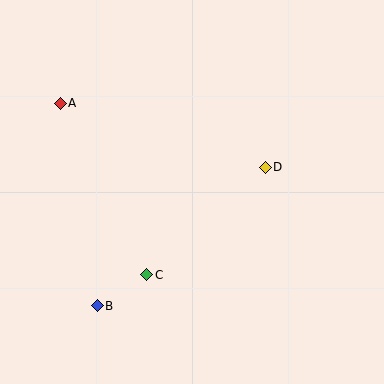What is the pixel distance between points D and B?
The distance between D and B is 218 pixels.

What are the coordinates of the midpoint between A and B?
The midpoint between A and B is at (79, 205).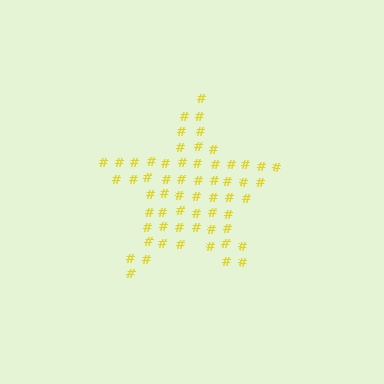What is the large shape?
The large shape is a star.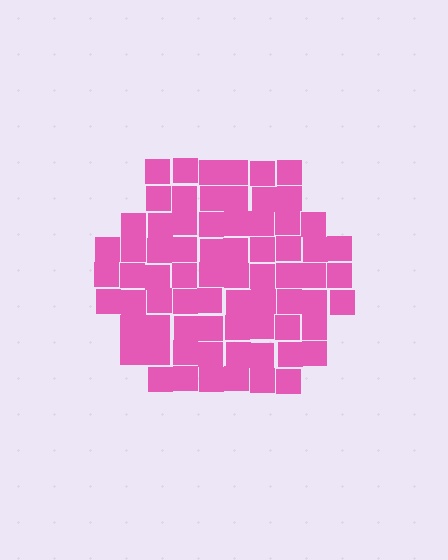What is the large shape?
The large shape is a hexagon.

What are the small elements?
The small elements are squares.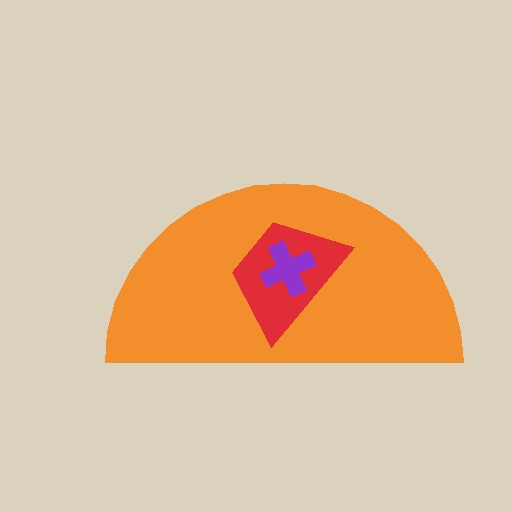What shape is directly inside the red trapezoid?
The purple cross.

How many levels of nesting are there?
3.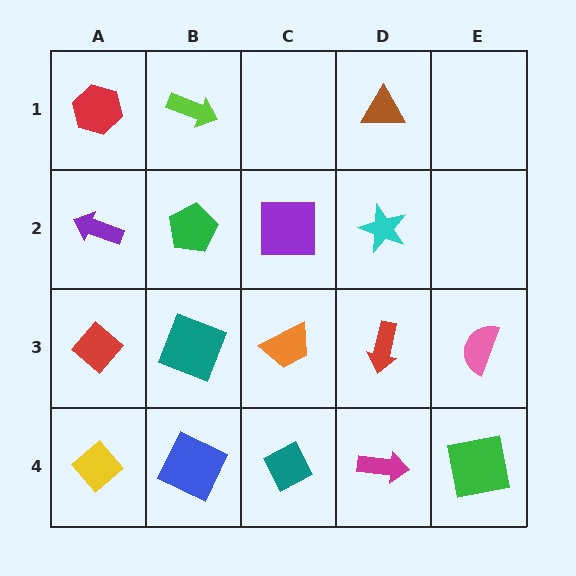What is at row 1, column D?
A brown triangle.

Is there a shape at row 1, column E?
No, that cell is empty.